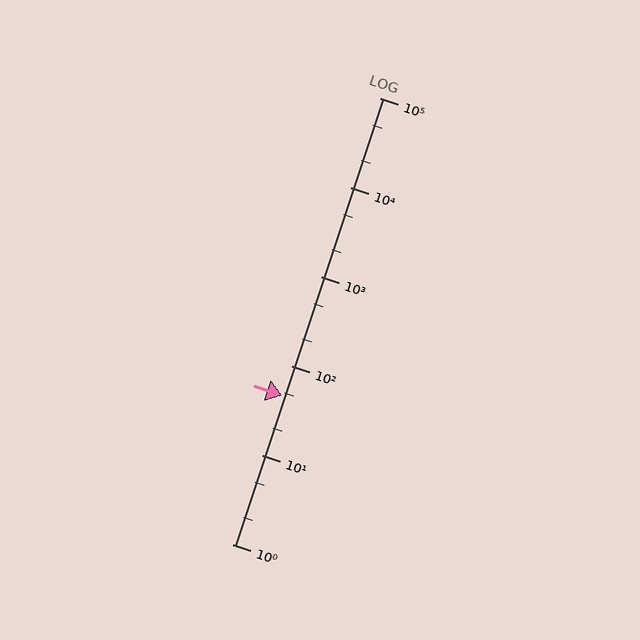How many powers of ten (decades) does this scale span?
The scale spans 5 decades, from 1 to 100000.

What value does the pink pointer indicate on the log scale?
The pointer indicates approximately 46.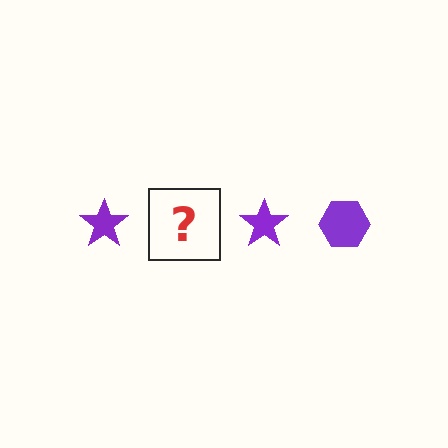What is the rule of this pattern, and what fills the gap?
The rule is that the pattern cycles through star, hexagon shapes in purple. The gap should be filled with a purple hexagon.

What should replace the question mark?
The question mark should be replaced with a purple hexagon.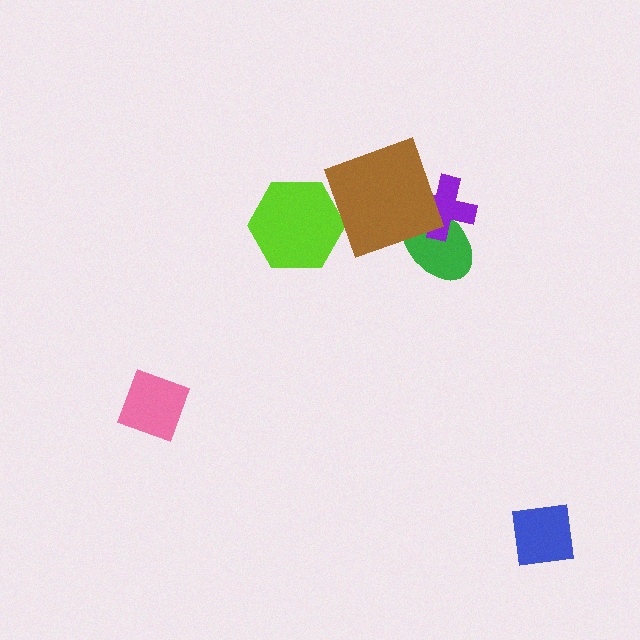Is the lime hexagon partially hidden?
No, no other shape covers it.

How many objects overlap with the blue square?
0 objects overlap with the blue square.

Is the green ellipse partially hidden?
Yes, it is partially covered by another shape.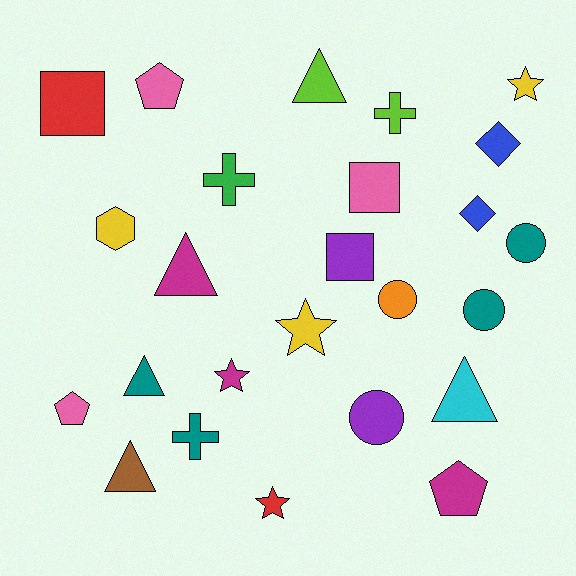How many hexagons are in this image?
There is 1 hexagon.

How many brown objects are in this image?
There is 1 brown object.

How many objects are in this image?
There are 25 objects.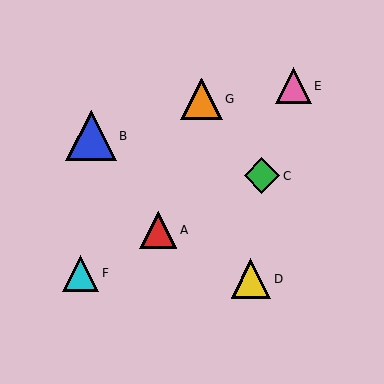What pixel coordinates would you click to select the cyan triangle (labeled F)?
Click at (80, 273) to select the cyan triangle F.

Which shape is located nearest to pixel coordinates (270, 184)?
The green diamond (labeled C) at (262, 176) is nearest to that location.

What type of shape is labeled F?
Shape F is a cyan triangle.